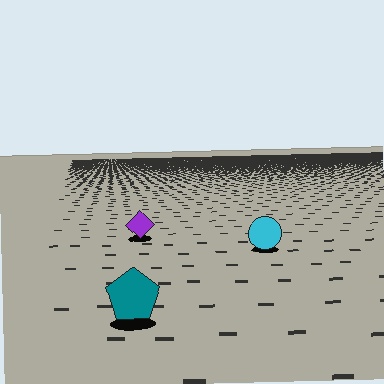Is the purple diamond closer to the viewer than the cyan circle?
No. The cyan circle is closer — you can tell from the texture gradient: the ground texture is coarser near it.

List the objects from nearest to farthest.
From nearest to farthest: the teal pentagon, the cyan circle, the purple diamond.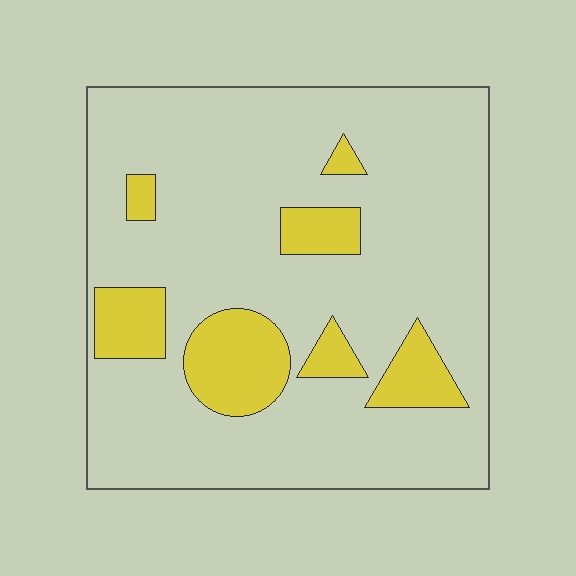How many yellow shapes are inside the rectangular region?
7.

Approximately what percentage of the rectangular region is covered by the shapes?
Approximately 15%.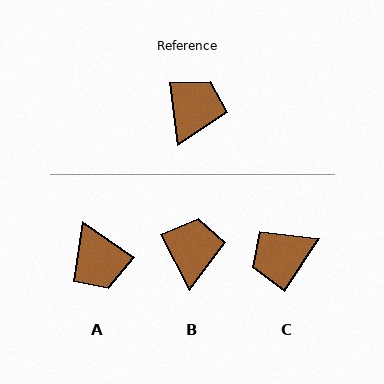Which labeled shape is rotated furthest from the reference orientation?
C, about 141 degrees away.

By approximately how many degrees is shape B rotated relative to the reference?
Approximately 20 degrees counter-clockwise.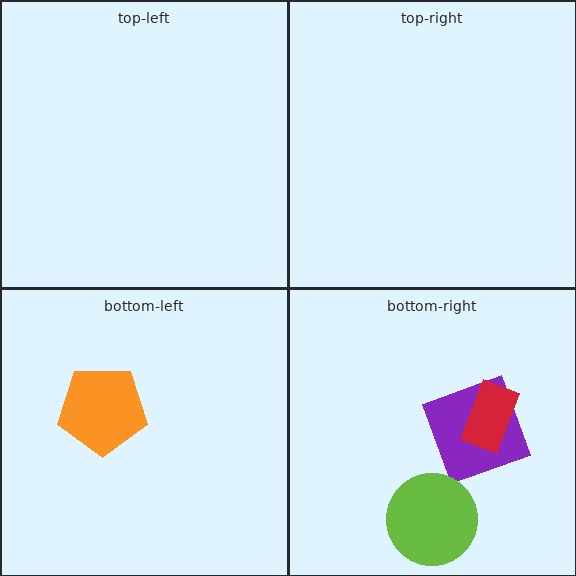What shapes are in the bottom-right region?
The purple square, the lime circle, the red rectangle.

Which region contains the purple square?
The bottom-right region.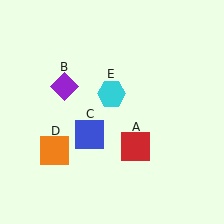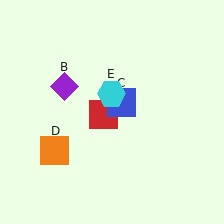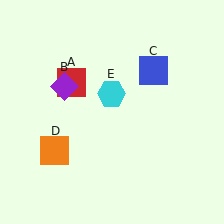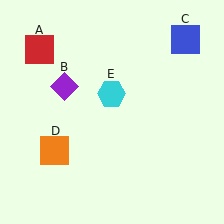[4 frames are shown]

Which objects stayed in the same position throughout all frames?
Purple diamond (object B) and orange square (object D) and cyan hexagon (object E) remained stationary.